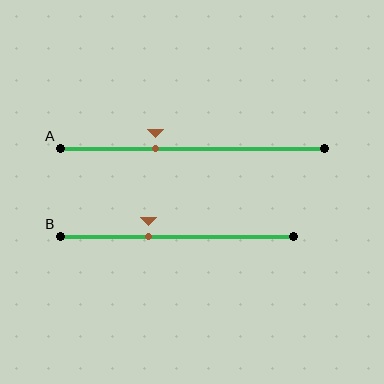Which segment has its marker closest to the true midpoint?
Segment B has its marker closest to the true midpoint.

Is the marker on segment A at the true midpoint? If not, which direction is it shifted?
No, the marker on segment A is shifted to the left by about 14% of the segment length.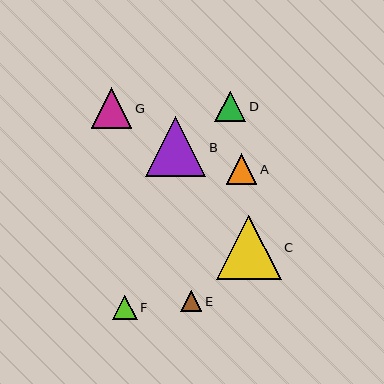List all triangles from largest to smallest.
From largest to smallest: C, B, G, D, A, F, E.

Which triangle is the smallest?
Triangle E is the smallest with a size of approximately 21 pixels.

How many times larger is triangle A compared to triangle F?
Triangle A is approximately 1.3 times the size of triangle F.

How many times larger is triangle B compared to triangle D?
Triangle B is approximately 1.9 times the size of triangle D.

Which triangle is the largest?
Triangle C is the largest with a size of approximately 64 pixels.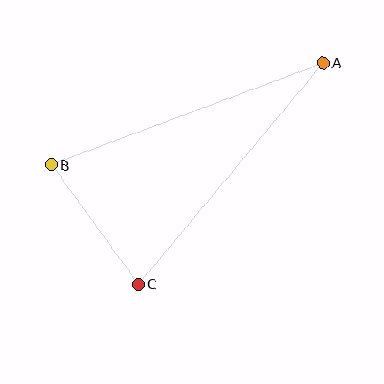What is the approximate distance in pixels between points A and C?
The distance between A and C is approximately 288 pixels.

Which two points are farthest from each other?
Points A and B are farthest from each other.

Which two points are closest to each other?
Points B and C are closest to each other.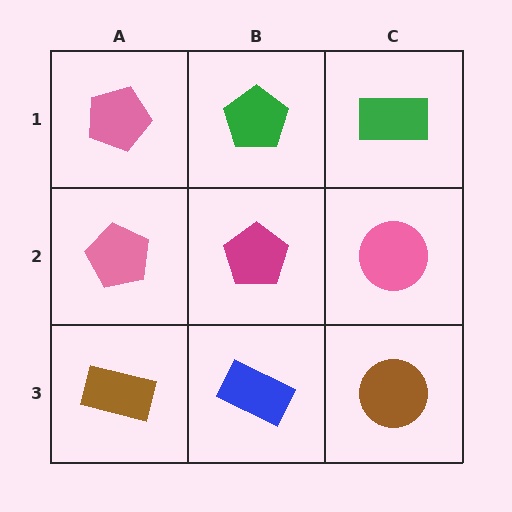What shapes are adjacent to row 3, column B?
A magenta pentagon (row 2, column B), a brown rectangle (row 3, column A), a brown circle (row 3, column C).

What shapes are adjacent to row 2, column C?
A green rectangle (row 1, column C), a brown circle (row 3, column C), a magenta pentagon (row 2, column B).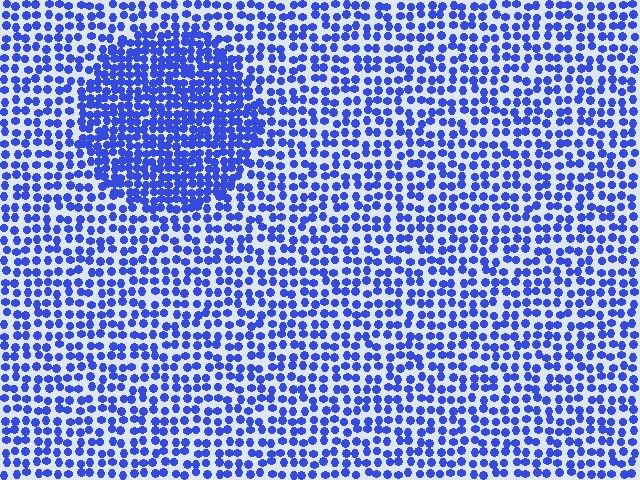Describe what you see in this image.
The image contains small blue elements arranged at two different densities. A circle-shaped region is visible where the elements are more densely packed than the surrounding area.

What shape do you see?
I see a circle.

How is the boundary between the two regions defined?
The boundary is defined by a change in element density (approximately 1.8x ratio). All elements are the same color, size, and shape.